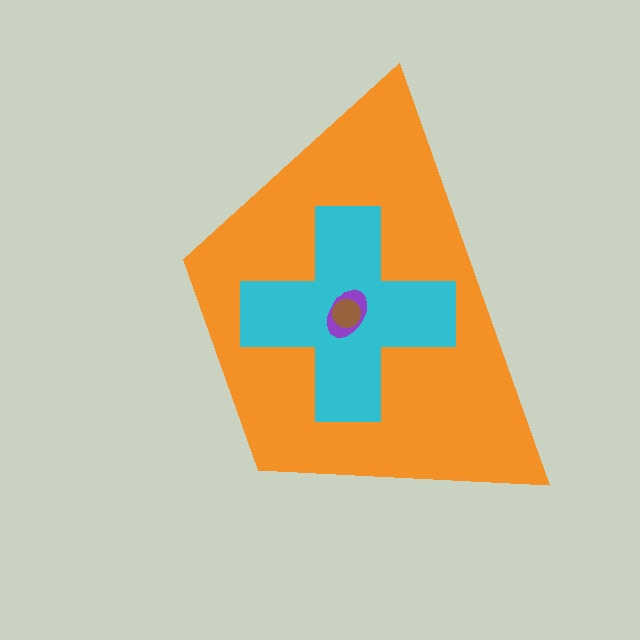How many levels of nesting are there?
4.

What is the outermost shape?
The orange trapezoid.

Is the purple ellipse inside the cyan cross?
Yes.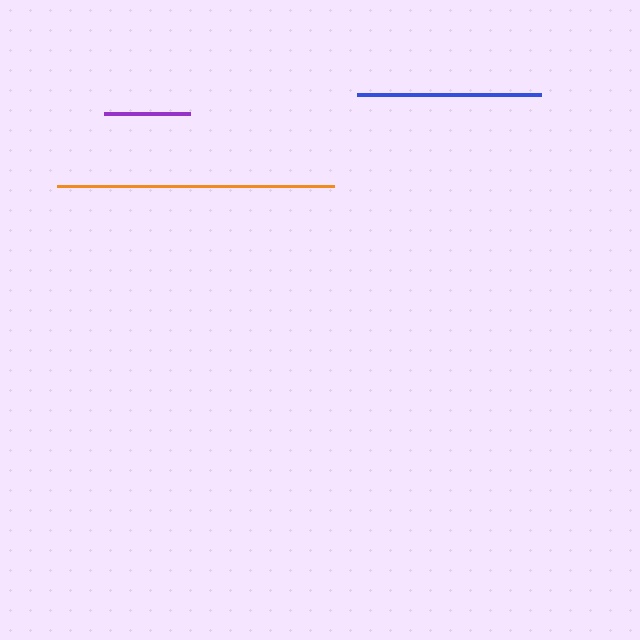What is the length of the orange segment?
The orange segment is approximately 277 pixels long.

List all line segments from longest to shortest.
From longest to shortest: orange, blue, purple.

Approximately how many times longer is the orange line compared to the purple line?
The orange line is approximately 3.3 times the length of the purple line.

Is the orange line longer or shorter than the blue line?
The orange line is longer than the blue line.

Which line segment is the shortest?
The purple line is the shortest at approximately 85 pixels.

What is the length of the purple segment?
The purple segment is approximately 85 pixels long.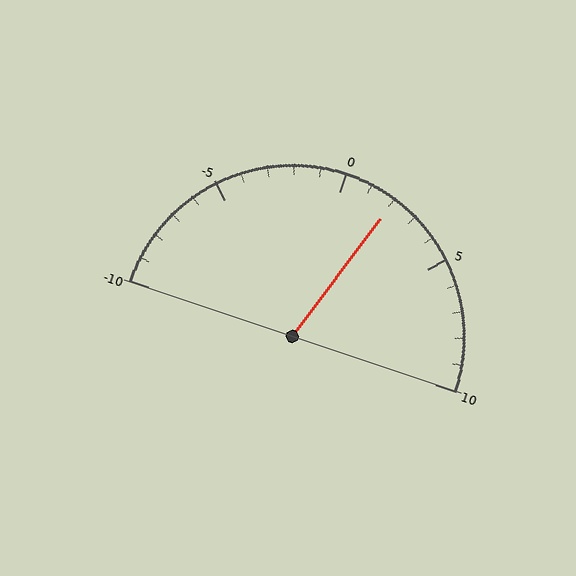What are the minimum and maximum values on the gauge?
The gauge ranges from -10 to 10.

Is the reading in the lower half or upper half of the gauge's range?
The reading is in the upper half of the range (-10 to 10).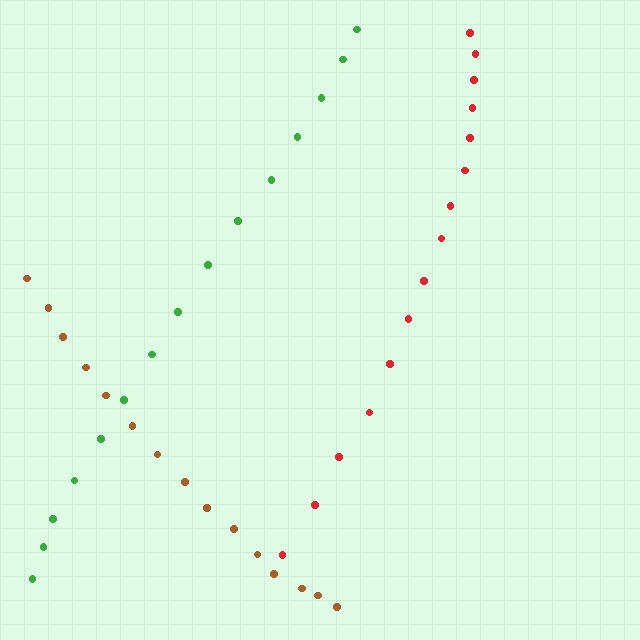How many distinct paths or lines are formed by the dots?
There are 3 distinct paths.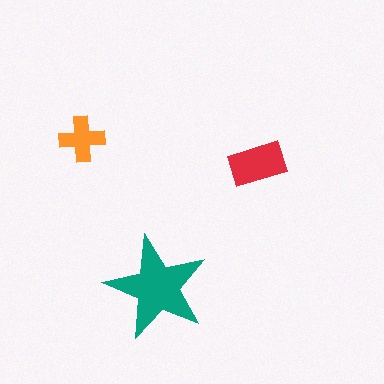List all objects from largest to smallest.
The teal star, the red rectangle, the orange cross.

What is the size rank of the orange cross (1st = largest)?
3rd.